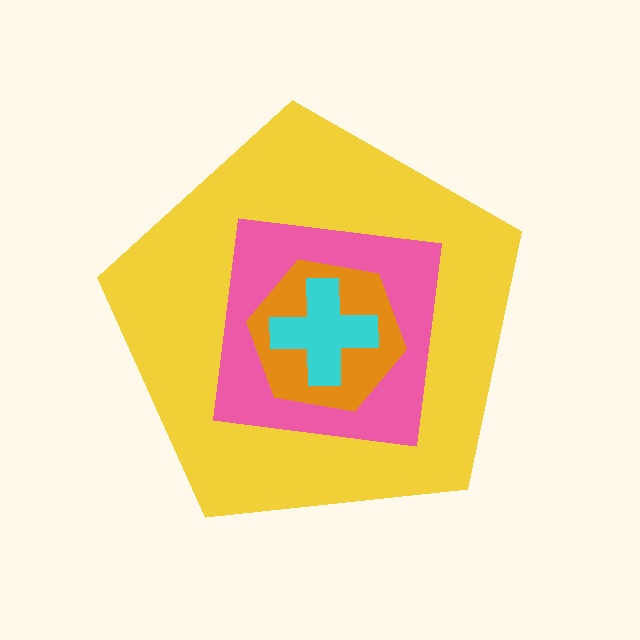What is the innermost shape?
The cyan cross.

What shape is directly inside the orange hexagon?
The cyan cross.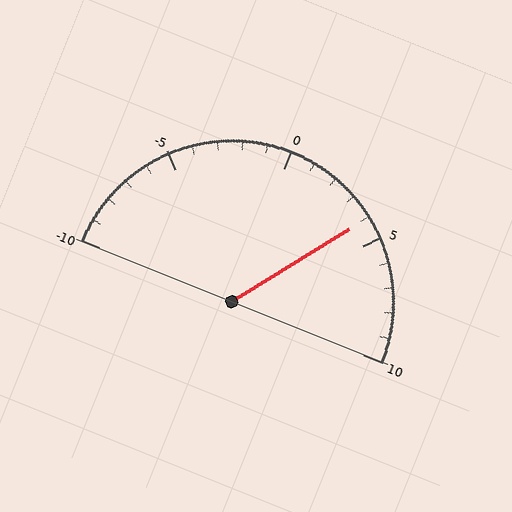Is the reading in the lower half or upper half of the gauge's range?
The reading is in the upper half of the range (-10 to 10).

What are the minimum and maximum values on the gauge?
The gauge ranges from -10 to 10.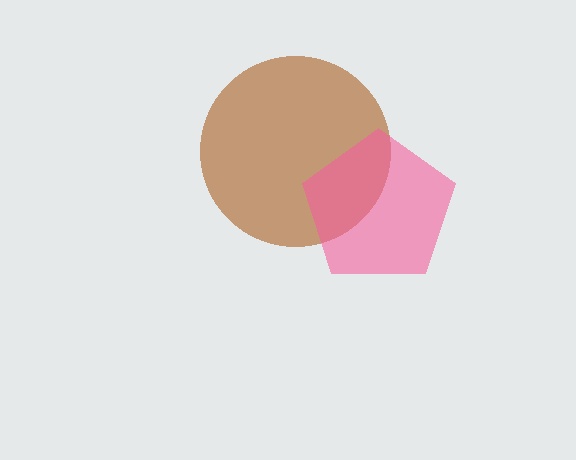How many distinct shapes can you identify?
There are 2 distinct shapes: a brown circle, a pink pentagon.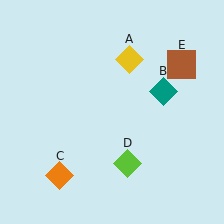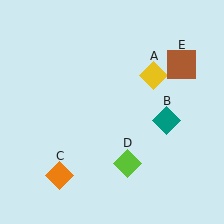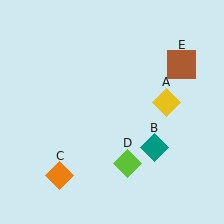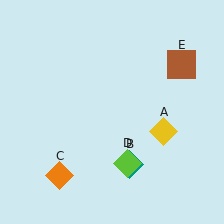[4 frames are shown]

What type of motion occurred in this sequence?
The yellow diamond (object A), teal diamond (object B) rotated clockwise around the center of the scene.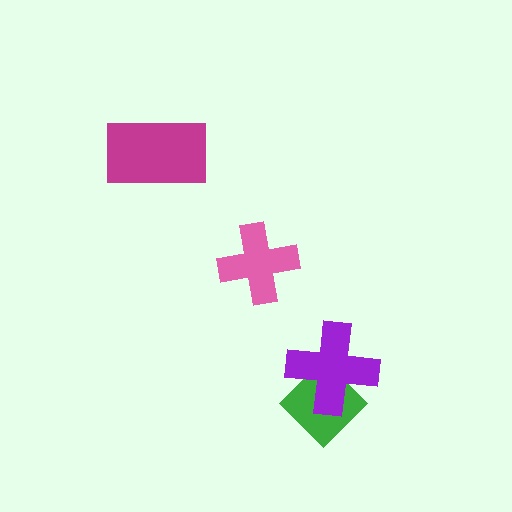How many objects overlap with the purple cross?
1 object overlaps with the purple cross.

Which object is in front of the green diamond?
The purple cross is in front of the green diamond.